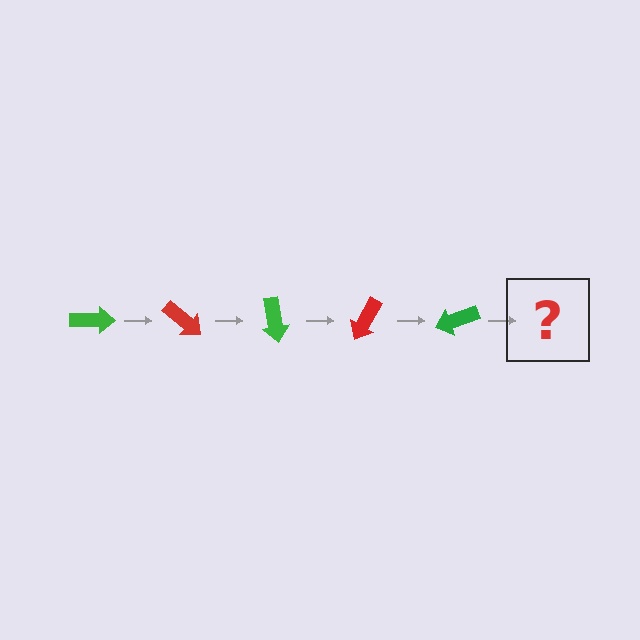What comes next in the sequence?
The next element should be a red arrow, rotated 200 degrees from the start.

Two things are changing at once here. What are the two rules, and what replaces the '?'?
The two rules are that it rotates 40 degrees each step and the color cycles through green and red. The '?' should be a red arrow, rotated 200 degrees from the start.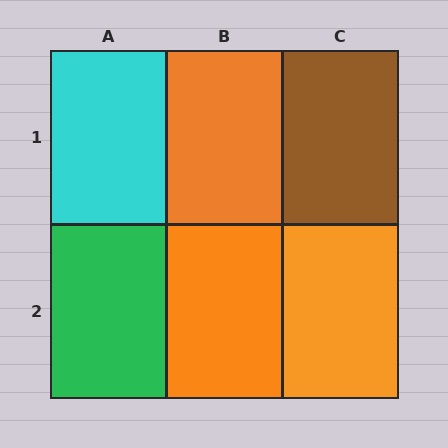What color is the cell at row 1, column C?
Brown.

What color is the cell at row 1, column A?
Cyan.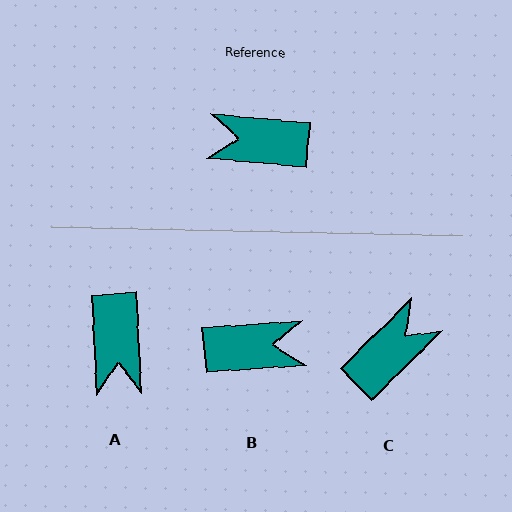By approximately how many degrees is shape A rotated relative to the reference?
Approximately 98 degrees counter-clockwise.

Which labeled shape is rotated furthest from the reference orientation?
B, about 170 degrees away.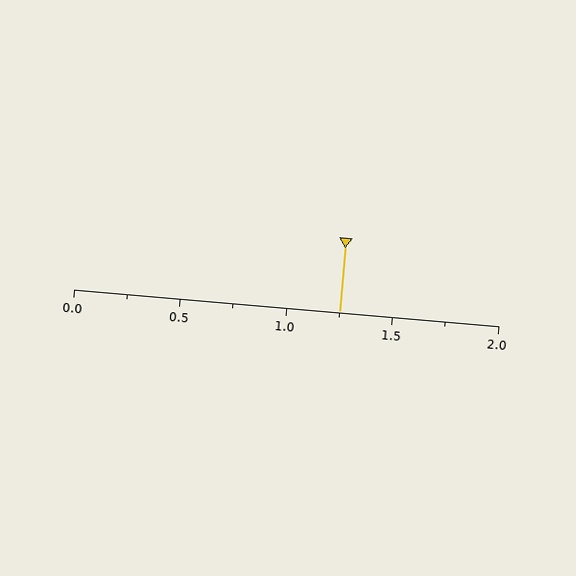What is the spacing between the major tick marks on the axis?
The major ticks are spaced 0.5 apart.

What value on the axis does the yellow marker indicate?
The marker indicates approximately 1.25.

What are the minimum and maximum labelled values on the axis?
The axis runs from 0.0 to 2.0.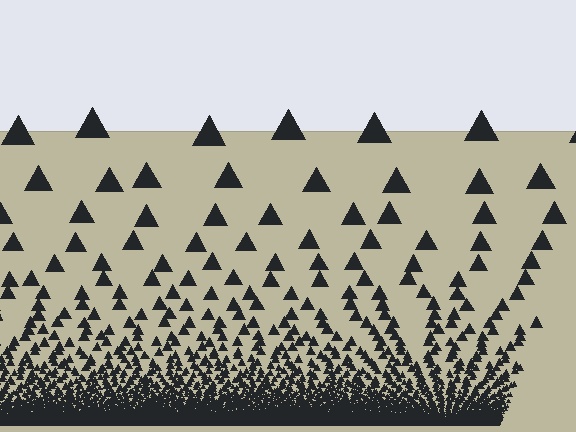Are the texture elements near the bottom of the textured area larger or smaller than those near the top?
Smaller. The gradient is inverted — elements near the bottom are smaller and denser.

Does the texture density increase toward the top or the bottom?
Density increases toward the bottom.